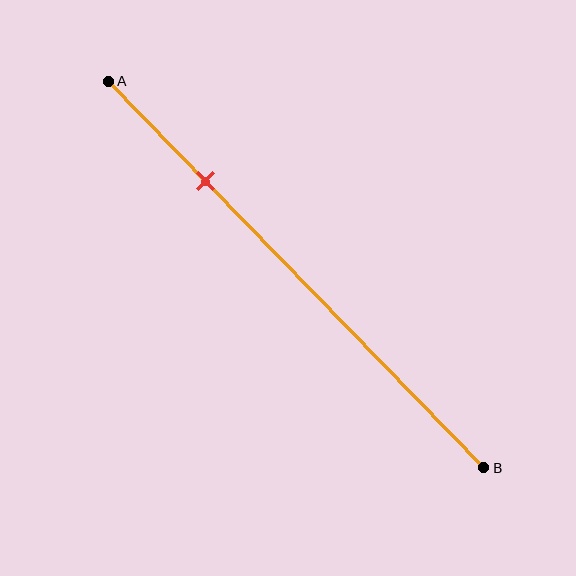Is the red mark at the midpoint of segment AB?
No, the mark is at about 25% from A, not at the 50% midpoint.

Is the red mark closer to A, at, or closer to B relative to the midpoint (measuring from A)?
The red mark is closer to point A than the midpoint of segment AB.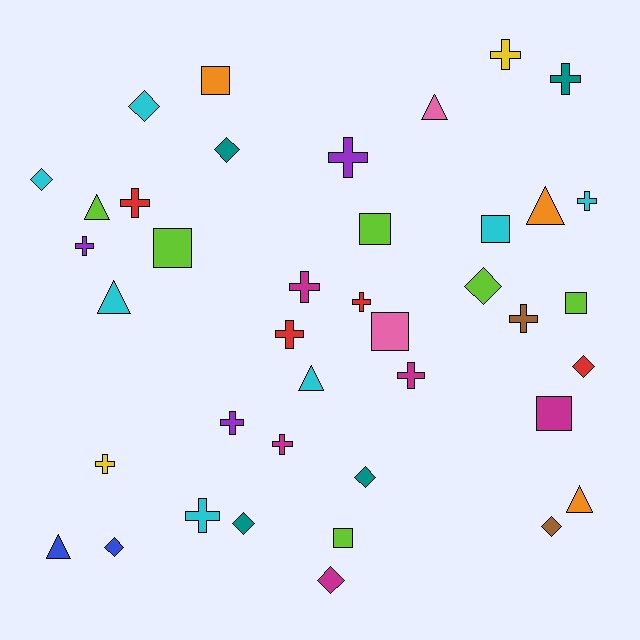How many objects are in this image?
There are 40 objects.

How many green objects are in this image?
There are no green objects.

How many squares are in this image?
There are 8 squares.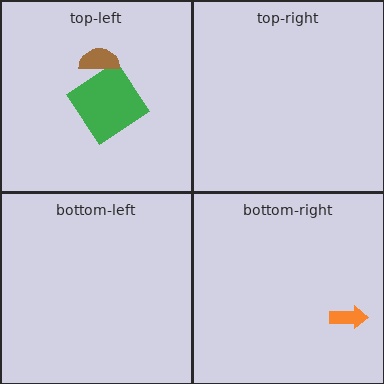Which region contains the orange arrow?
The bottom-right region.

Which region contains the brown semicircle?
The top-left region.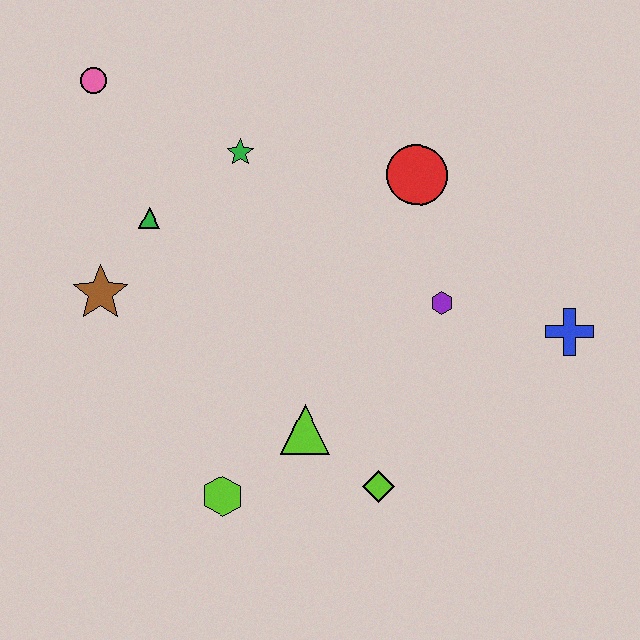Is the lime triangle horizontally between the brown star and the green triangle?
No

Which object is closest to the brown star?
The green triangle is closest to the brown star.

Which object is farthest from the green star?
The blue cross is farthest from the green star.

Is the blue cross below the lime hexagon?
No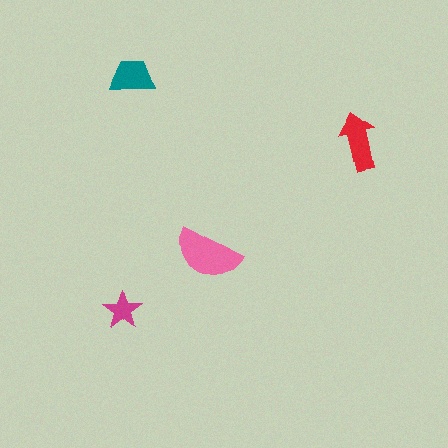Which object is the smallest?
The magenta star.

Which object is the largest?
The pink semicircle.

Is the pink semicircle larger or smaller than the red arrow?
Larger.